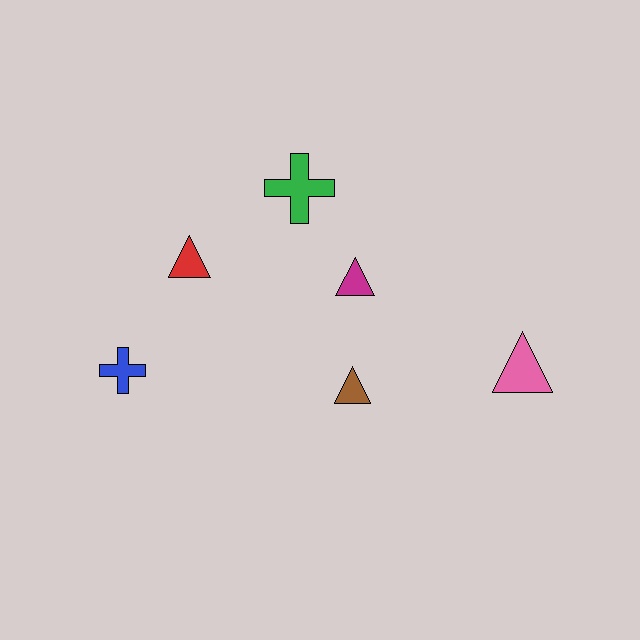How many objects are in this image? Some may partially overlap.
There are 6 objects.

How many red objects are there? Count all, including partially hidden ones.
There is 1 red object.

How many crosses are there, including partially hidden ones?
There are 2 crosses.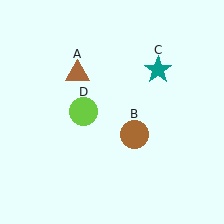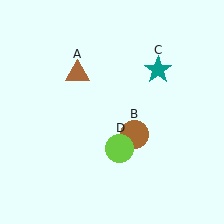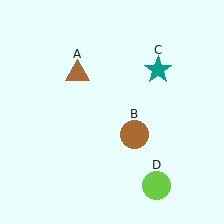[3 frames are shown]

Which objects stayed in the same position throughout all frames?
Brown triangle (object A) and brown circle (object B) and teal star (object C) remained stationary.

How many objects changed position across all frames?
1 object changed position: lime circle (object D).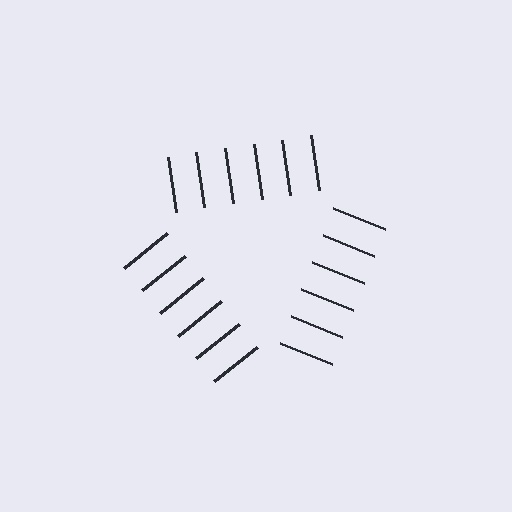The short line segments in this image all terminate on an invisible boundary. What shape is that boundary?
An illusory triangle — the line segments terminate on its edges but no continuous stroke is drawn.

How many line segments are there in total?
18 — 6 along each of the 3 edges.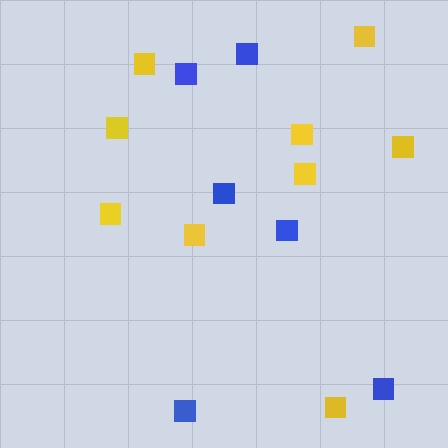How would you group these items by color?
There are 2 groups: one group of yellow squares (9) and one group of blue squares (6).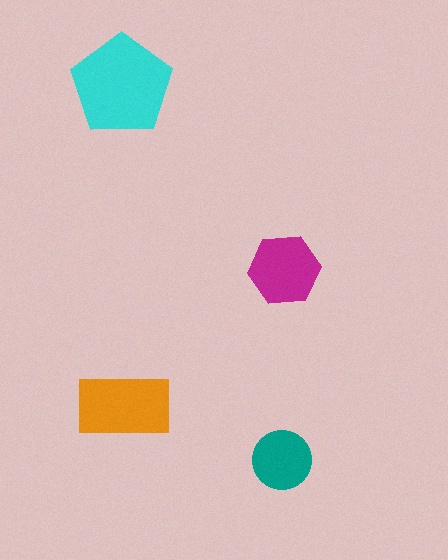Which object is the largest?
The cyan pentagon.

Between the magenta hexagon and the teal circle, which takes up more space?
The magenta hexagon.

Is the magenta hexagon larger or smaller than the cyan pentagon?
Smaller.